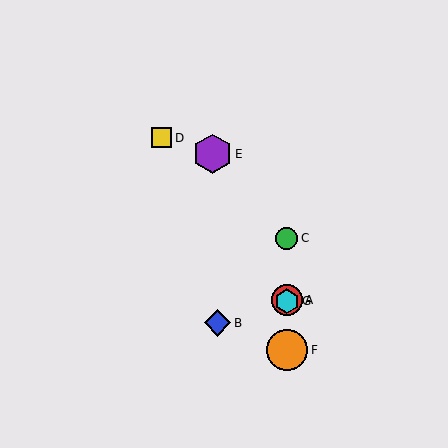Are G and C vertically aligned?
Yes, both are at x≈287.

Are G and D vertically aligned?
No, G is at x≈287 and D is at x≈162.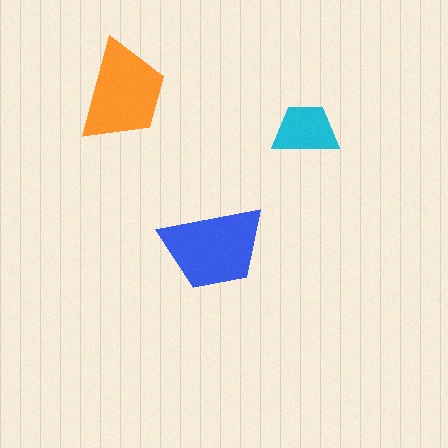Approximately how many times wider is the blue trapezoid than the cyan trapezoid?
About 1.5 times wider.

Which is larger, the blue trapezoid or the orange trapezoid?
The blue one.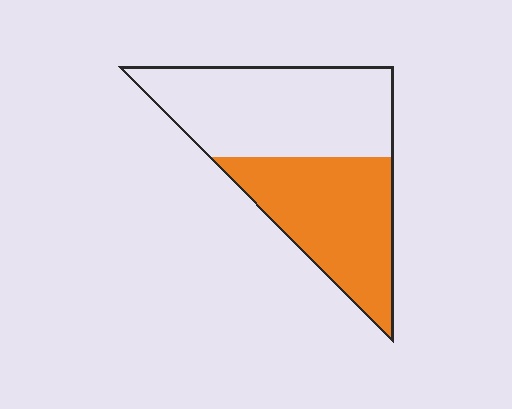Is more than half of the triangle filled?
No.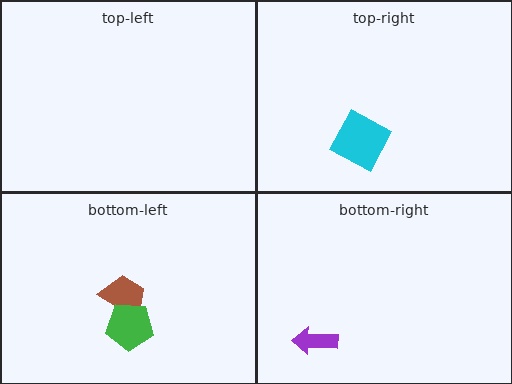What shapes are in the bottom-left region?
The brown trapezoid, the green pentagon.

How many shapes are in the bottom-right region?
1.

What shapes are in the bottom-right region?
The purple arrow.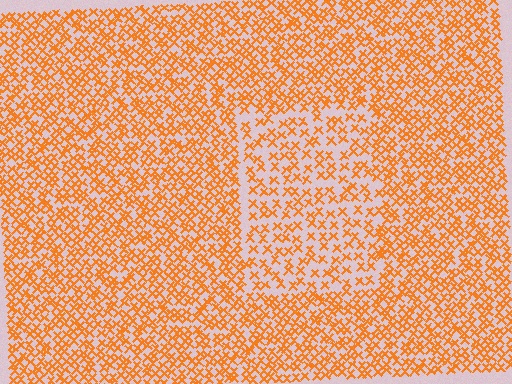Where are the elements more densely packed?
The elements are more densely packed outside the rectangle boundary.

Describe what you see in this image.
The image contains small orange elements arranged at two different densities. A rectangle-shaped region is visible where the elements are less densely packed than the surrounding area.